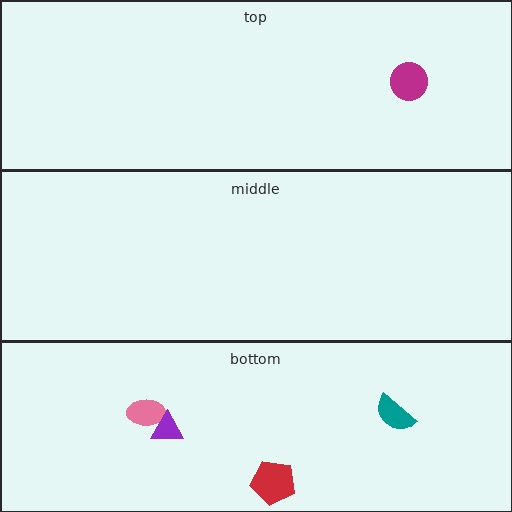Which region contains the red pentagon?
The bottom region.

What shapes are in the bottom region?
The red pentagon, the teal semicircle, the pink ellipse, the purple triangle.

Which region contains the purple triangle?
The bottom region.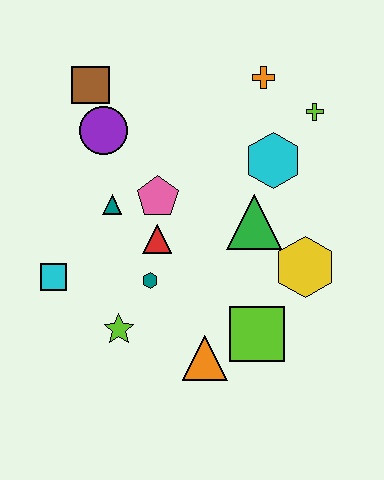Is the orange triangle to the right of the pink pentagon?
Yes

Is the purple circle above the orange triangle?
Yes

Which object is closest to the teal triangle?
The pink pentagon is closest to the teal triangle.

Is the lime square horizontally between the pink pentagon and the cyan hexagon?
Yes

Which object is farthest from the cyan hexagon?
The cyan square is farthest from the cyan hexagon.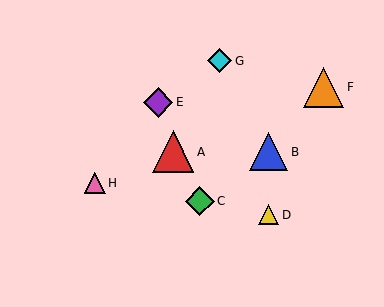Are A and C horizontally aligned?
No, A is at y≈152 and C is at y≈201.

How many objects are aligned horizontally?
2 objects (A, B) are aligned horizontally.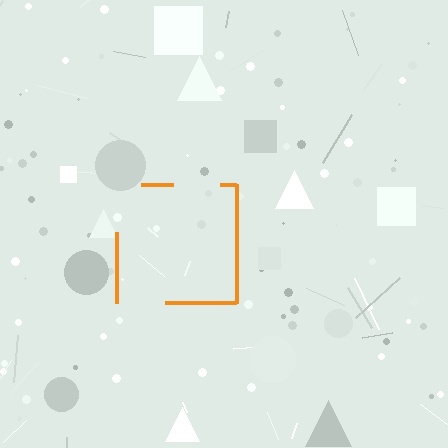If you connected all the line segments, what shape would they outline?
They would outline a square.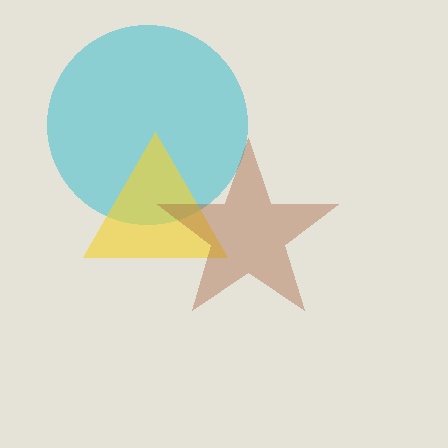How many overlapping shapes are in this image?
There are 3 overlapping shapes in the image.